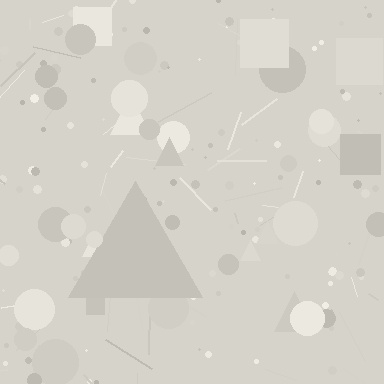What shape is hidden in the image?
A triangle is hidden in the image.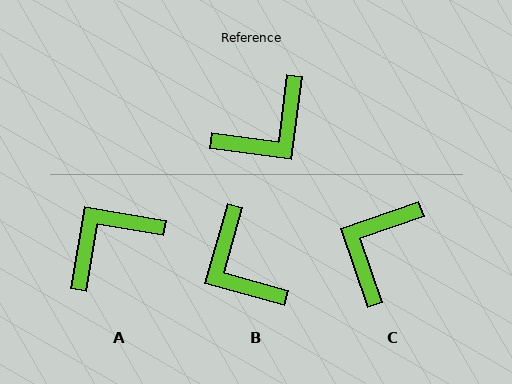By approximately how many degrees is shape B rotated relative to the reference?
Approximately 98 degrees clockwise.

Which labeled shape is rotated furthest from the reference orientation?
A, about 178 degrees away.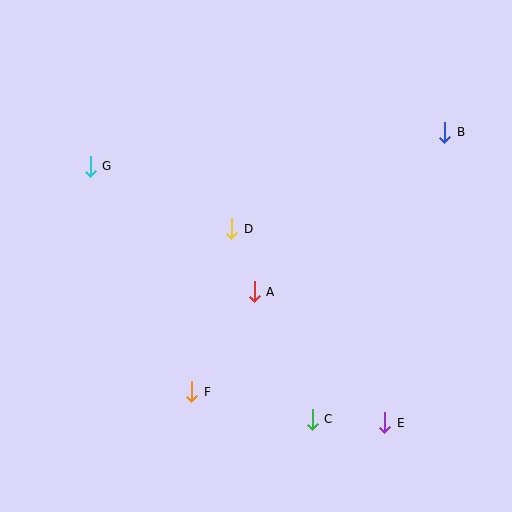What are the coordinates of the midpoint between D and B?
The midpoint between D and B is at (338, 180).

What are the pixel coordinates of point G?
Point G is at (90, 166).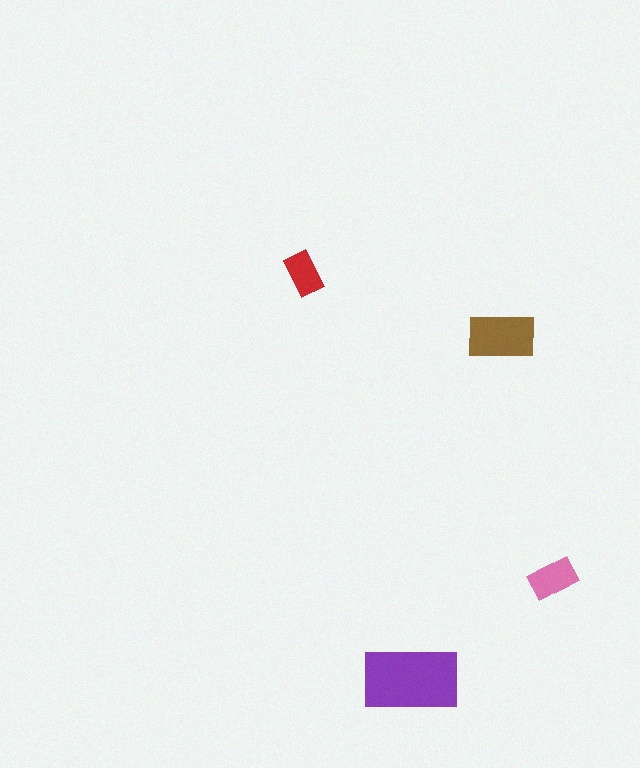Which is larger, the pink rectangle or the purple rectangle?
The purple one.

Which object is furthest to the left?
The red rectangle is leftmost.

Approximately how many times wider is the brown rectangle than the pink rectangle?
About 1.5 times wider.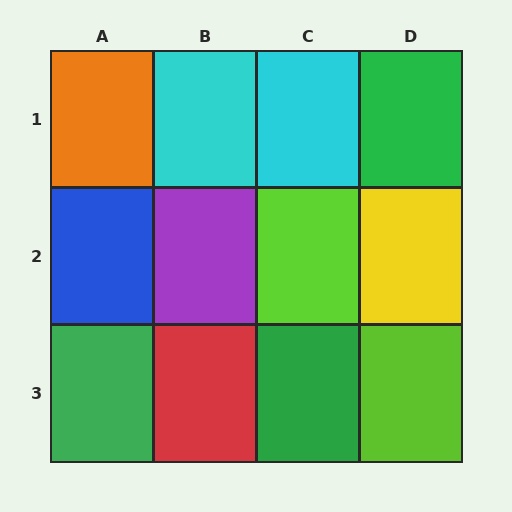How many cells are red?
1 cell is red.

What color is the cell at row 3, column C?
Green.